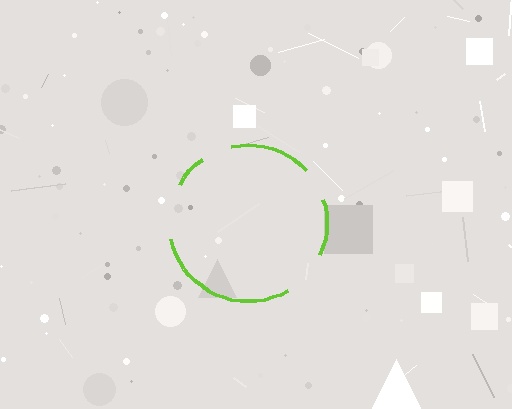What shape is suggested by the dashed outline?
The dashed outline suggests a circle.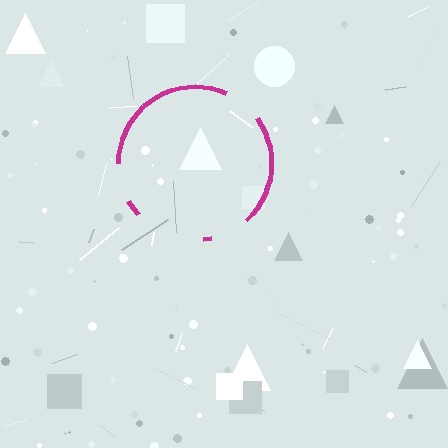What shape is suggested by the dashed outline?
The dashed outline suggests a circle.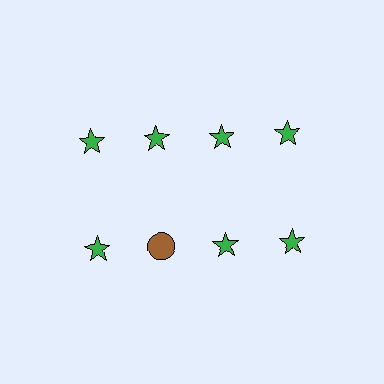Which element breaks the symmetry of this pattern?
The brown circle in the second row, second from left column breaks the symmetry. All other shapes are green stars.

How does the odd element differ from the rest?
It differs in both color (brown instead of green) and shape (circle instead of star).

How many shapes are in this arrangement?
There are 8 shapes arranged in a grid pattern.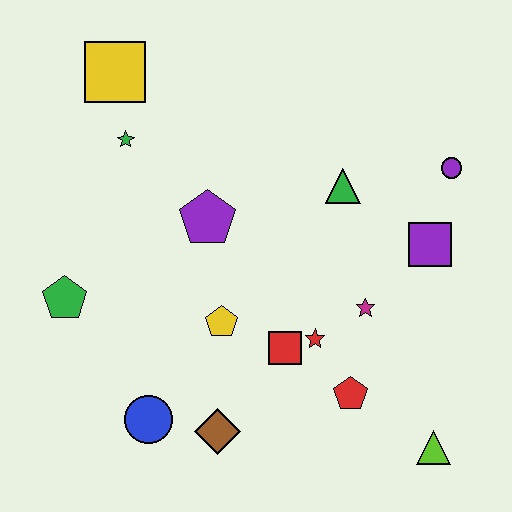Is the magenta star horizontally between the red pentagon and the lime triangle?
Yes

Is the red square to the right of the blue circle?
Yes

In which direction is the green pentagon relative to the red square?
The green pentagon is to the left of the red square.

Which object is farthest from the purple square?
The green pentagon is farthest from the purple square.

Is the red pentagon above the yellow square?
No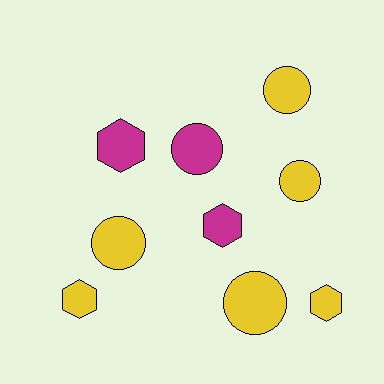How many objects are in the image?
There are 9 objects.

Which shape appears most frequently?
Circle, with 5 objects.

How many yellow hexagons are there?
There are 2 yellow hexagons.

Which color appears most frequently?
Yellow, with 6 objects.